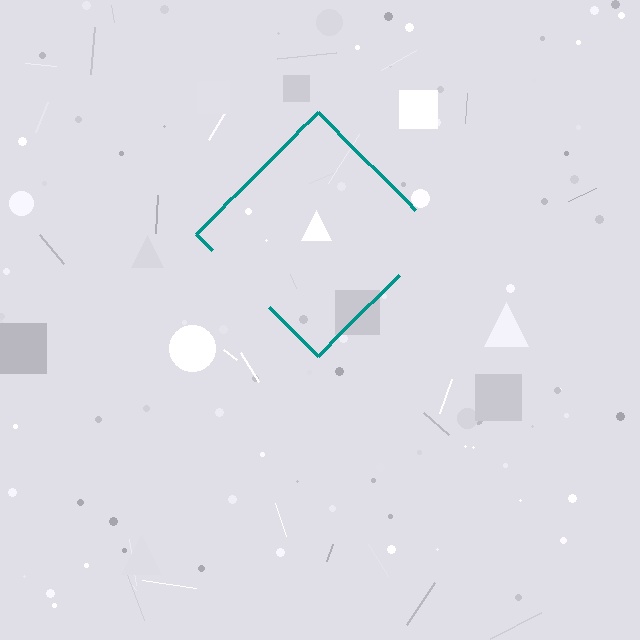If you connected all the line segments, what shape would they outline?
They would outline a diamond.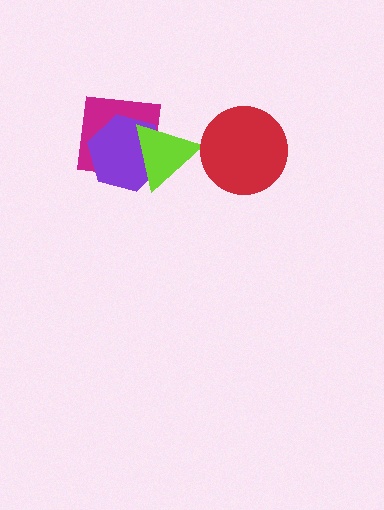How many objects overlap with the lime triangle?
2 objects overlap with the lime triangle.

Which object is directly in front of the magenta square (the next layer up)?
The purple hexagon is directly in front of the magenta square.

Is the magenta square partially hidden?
Yes, it is partially covered by another shape.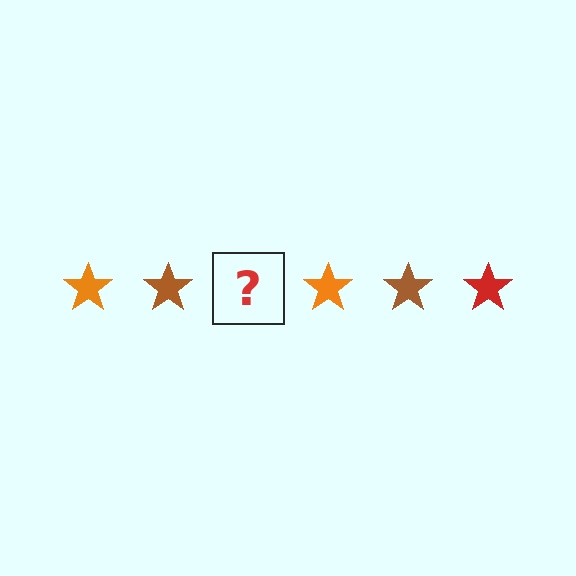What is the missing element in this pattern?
The missing element is a red star.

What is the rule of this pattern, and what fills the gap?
The rule is that the pattern cycles through orange, brown, red stars. The gap should be filled with a red star.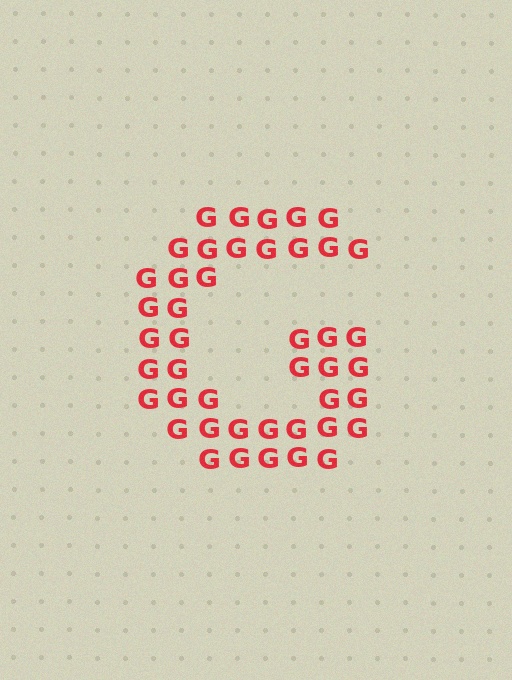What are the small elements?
The small elements are letter G's.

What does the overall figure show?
The overall figure shows the letter G.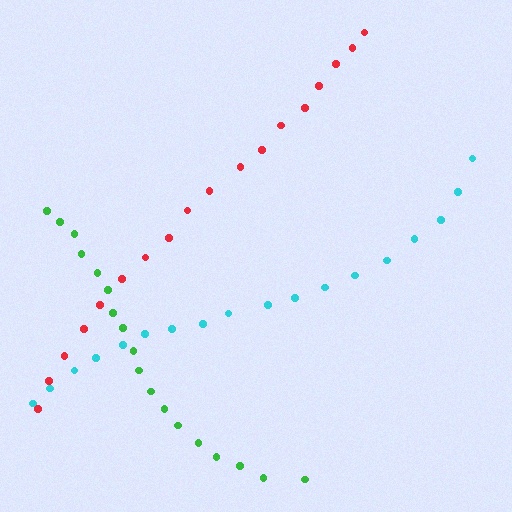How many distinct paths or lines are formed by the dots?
There are 3 distinct paths.